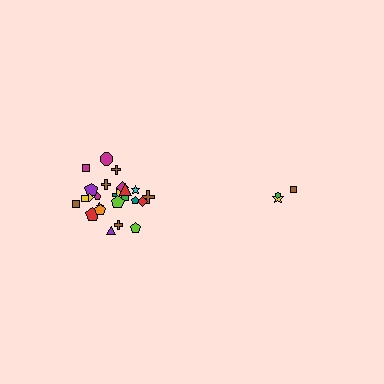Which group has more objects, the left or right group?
The left group.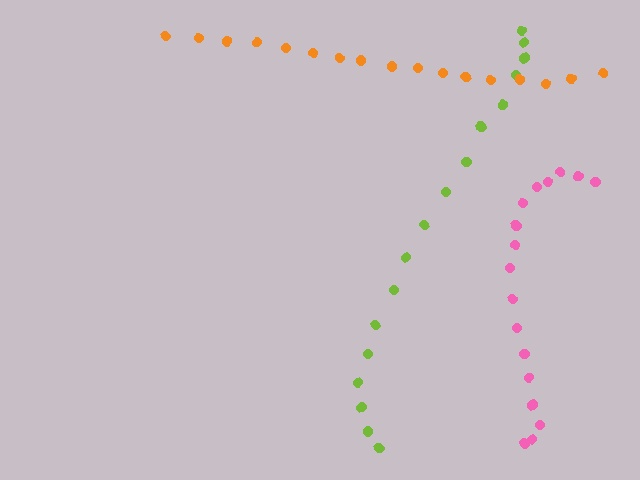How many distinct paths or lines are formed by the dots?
There are 3 distinct paths.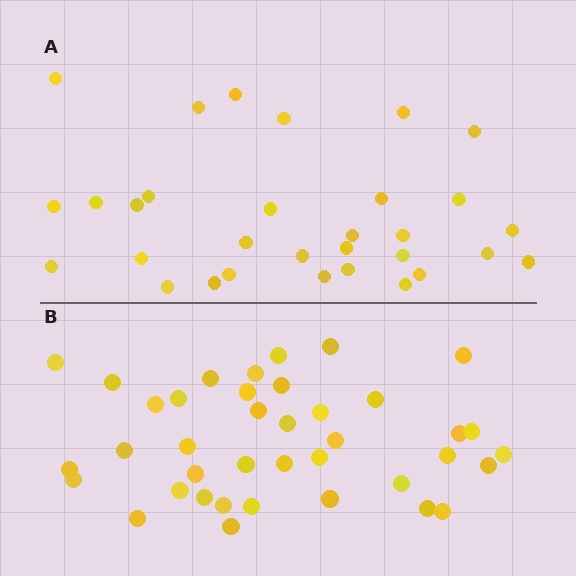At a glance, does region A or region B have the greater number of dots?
Region B (the bottom region) has more dots.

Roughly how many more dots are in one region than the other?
Region B has roughly 8 or so more dots than region A.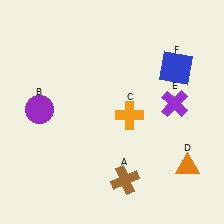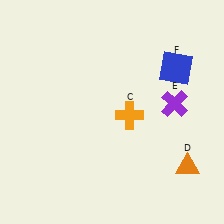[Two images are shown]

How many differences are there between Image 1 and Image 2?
There are 2 differences between the two images.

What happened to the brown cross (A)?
The brown cross (A) was removed in Image 2. It was in the bottom-right area of Image 1.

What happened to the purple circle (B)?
The purple circle (B) was removed in Image 2. It was in the top-left area of Image 1.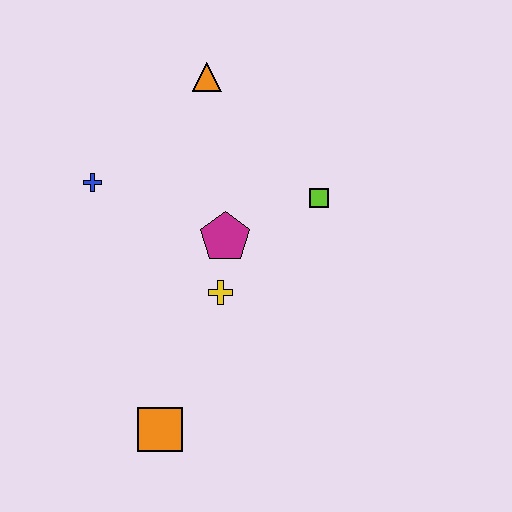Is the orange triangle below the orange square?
No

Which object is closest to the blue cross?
The magenta pentagon is closest to the blue cross.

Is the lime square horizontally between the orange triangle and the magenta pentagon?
No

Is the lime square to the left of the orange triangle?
No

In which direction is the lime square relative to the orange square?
The lime square is above the orange square.